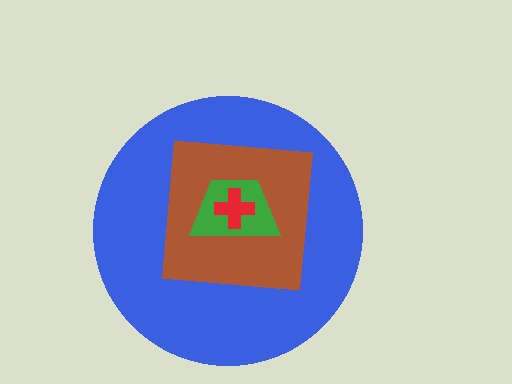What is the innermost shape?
The red cross.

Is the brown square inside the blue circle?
Yes.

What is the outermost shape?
The blue circle.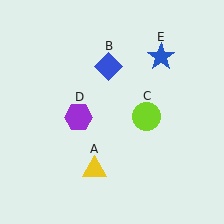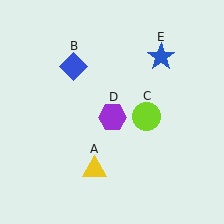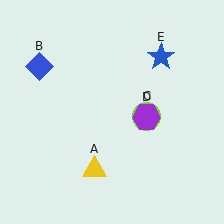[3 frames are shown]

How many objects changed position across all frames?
2 objects changed position: blue diamond (object B), purple hexagon (object D).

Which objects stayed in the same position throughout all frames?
Yellow triangle (object A) and lime circle (object C) and blue star (object E) remained stationary.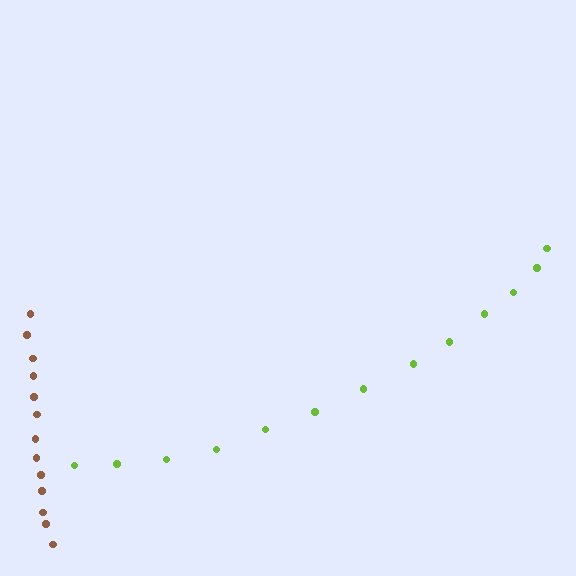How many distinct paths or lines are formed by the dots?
There are 2 distinct paths.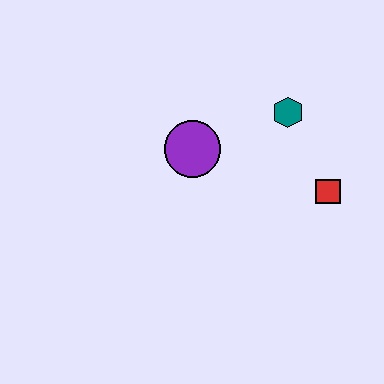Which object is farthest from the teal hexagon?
The purple circle is farthest from the teal hexagon.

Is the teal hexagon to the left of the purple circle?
No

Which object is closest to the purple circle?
The teal hexagon is closest to the purple circle.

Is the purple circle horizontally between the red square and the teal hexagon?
No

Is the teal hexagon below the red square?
No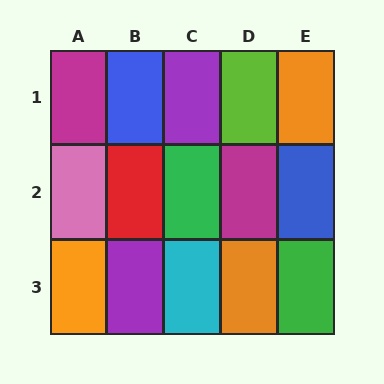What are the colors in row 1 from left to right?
Magenta, blue, purple, lime, orange.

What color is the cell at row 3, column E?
Green.